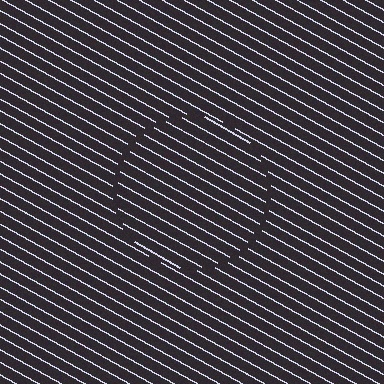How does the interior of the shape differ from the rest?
The interior of the shape contains the same grating, shifted by half a period — the contour is defined by the phase discontinuity where line-ends from the inner and outer gratings abut.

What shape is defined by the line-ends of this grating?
An illusory circle. The interior of the shape contains the same grating, shifted by half a period — the contour is defined by the phase discontinuity where line-ends from the inner and outer gratings abut.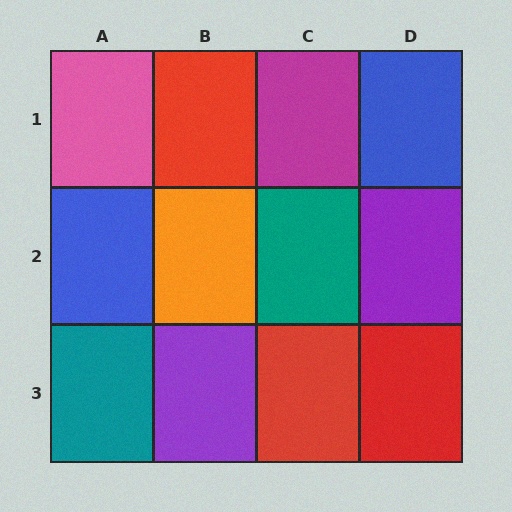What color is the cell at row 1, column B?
Red.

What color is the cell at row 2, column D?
Purple.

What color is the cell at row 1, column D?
Blue.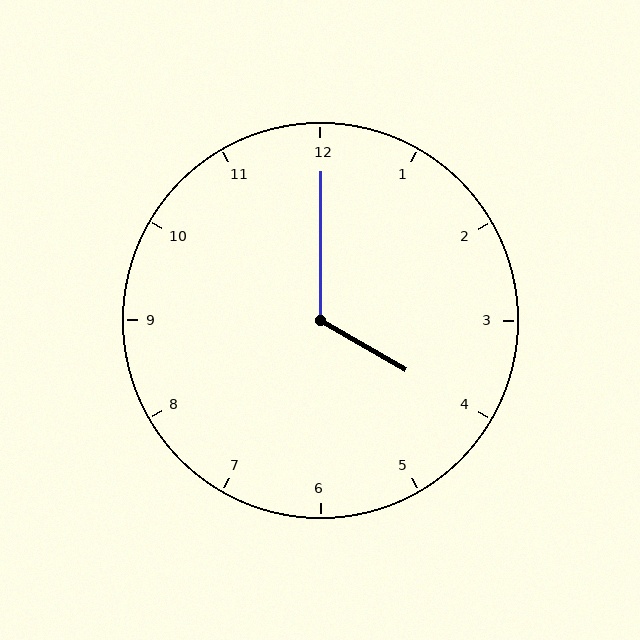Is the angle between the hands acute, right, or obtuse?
It is obtuse.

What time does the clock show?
4:00.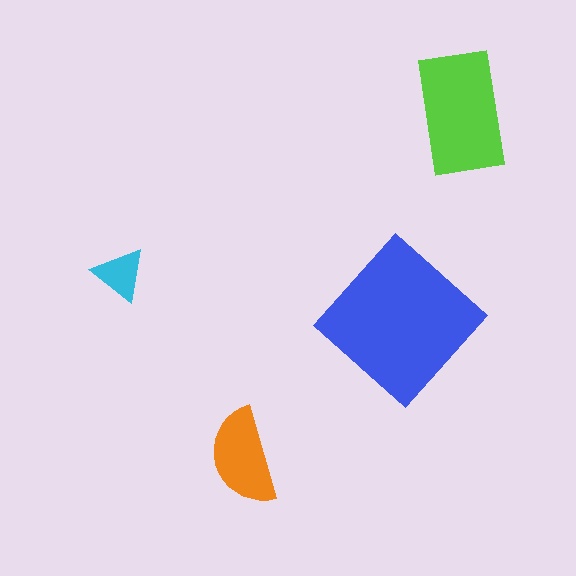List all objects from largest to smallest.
The blue diamond, the lime rectangle, the orange semicircle, the cyan triangle.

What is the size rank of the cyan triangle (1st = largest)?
4th.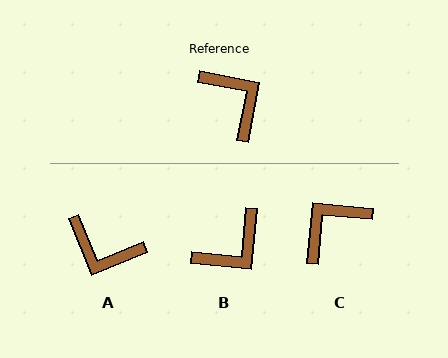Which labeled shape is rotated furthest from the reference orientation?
A, about 147 degrees away.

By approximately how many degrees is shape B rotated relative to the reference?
Approximately 85 degrees clockwise.